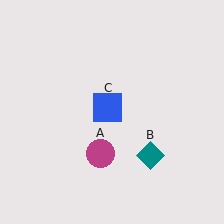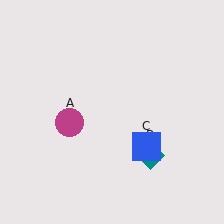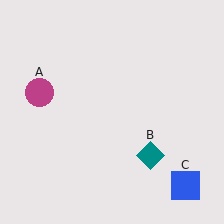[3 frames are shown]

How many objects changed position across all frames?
2 objects changed position: magenta circle (object A), blue square (object C).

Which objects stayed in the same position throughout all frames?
Teal diamond (object B) remained stationary.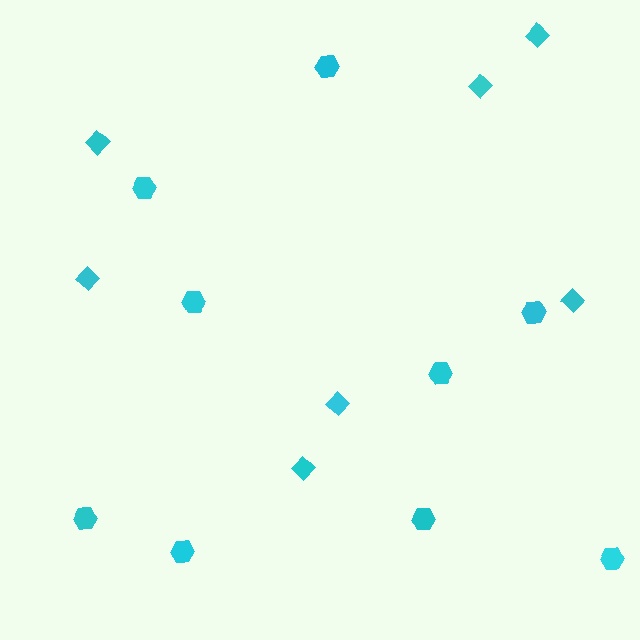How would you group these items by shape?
There are 2 groups: one group of diamonds (7) and one group of hexagons (9).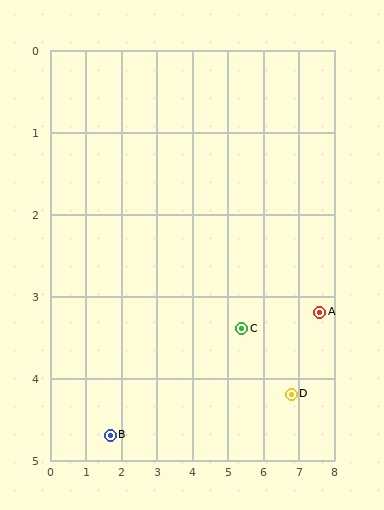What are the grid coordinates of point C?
Point C is at approximately (5.4, 3.4).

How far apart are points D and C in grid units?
Points D and C are about 1.6 grid units apart.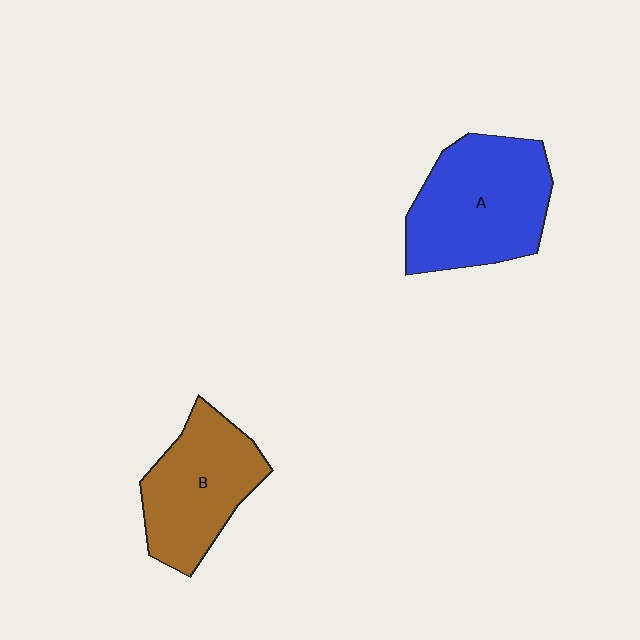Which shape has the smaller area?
Shape B (brown).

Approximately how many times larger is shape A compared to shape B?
Approximately 1.2 times.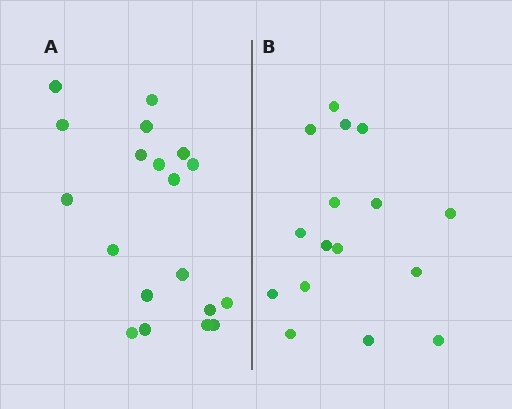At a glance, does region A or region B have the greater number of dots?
Region A (the left region) has more dots.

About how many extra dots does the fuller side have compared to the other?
Region A has just a few more — roughly 2 or 3 more dots than region B.